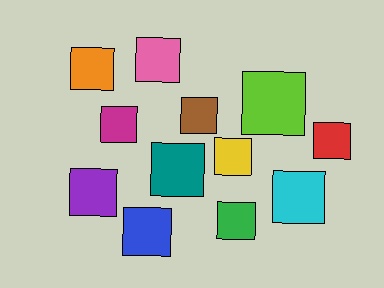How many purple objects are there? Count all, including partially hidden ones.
There is 1 purple object.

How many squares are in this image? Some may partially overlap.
There are 12 squares.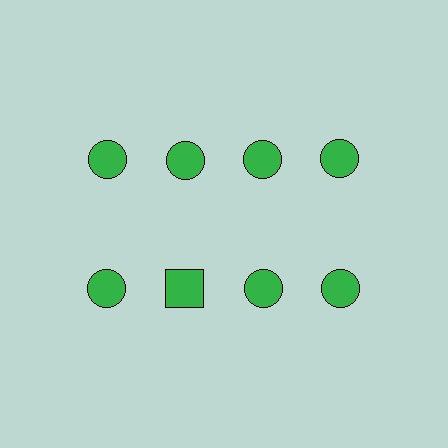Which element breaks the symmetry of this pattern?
The green square in the second row, second from left column breaks the symmetry. All other shapes are green circles.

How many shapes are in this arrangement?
There are 8 shapes arranged in a grid pattern.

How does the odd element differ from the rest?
It has a different shape: square instead of circle.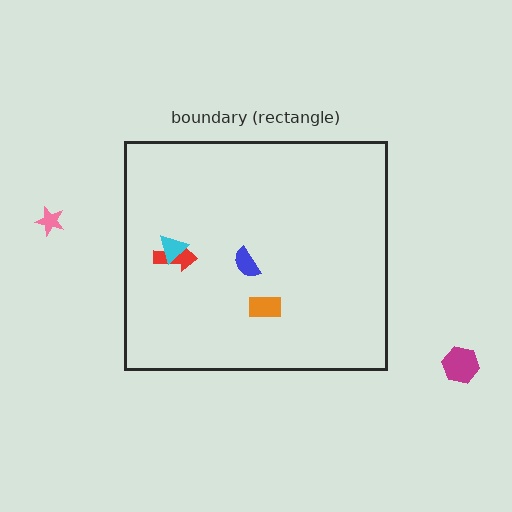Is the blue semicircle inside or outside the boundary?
Inside.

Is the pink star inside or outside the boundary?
Outside.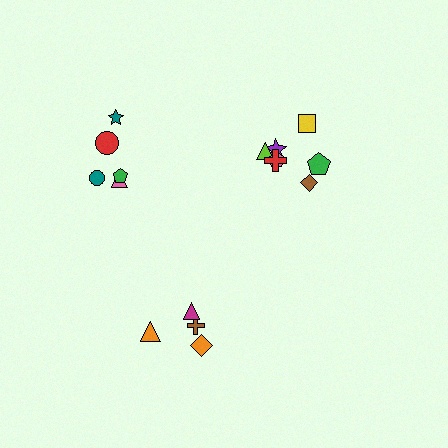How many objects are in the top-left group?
There are 5 objects.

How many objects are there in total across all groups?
There are 16 objects.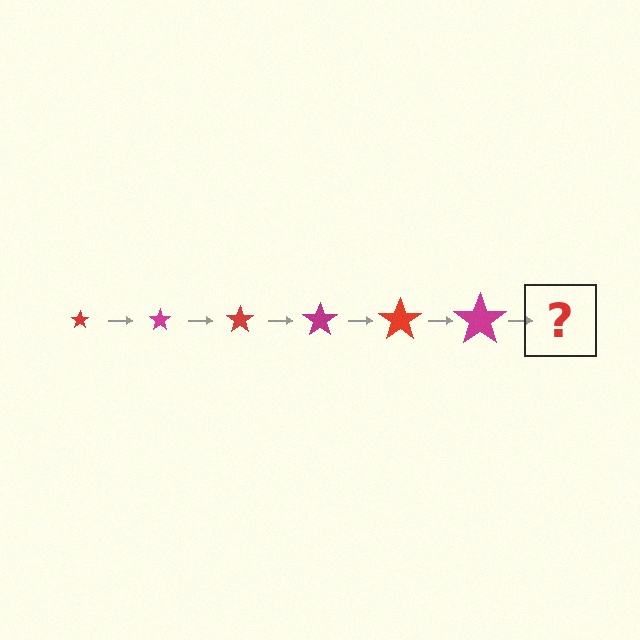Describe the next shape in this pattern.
It should be a red star, larger than the previous one.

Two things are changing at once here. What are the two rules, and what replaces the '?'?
The two rules are that the star grows larger each step and the color cycles through red and magenta. The '?' should be a red star, larger than the previous one.